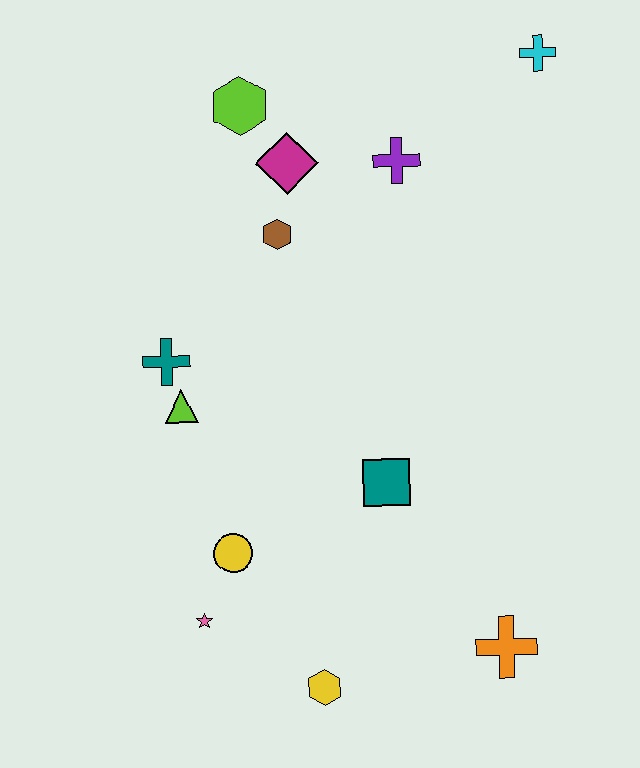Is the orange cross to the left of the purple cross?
No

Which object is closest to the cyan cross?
The purple cross is closest to the cyan cross.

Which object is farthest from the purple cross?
The yellow hexagon is farthest from the purple cross.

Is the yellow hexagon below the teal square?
Yes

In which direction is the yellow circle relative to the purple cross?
The yellow circle is below the purple cross.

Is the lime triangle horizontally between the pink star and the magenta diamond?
No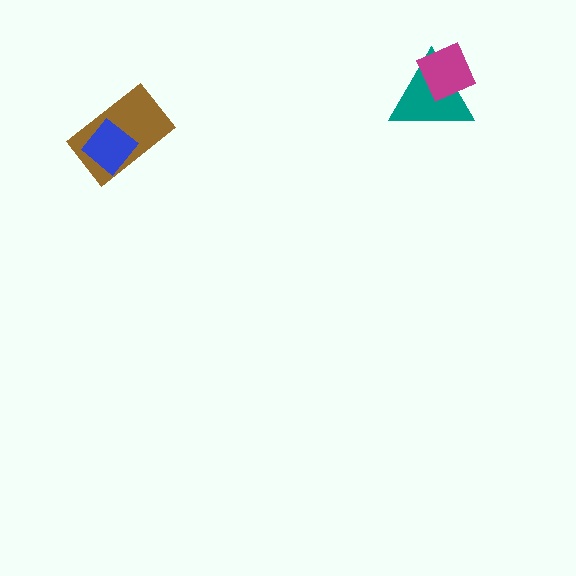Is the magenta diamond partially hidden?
No, no other shape covers it.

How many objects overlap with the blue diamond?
1 object overlaps with the blue diamond.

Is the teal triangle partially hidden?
Yes, it is partially covered by another shape.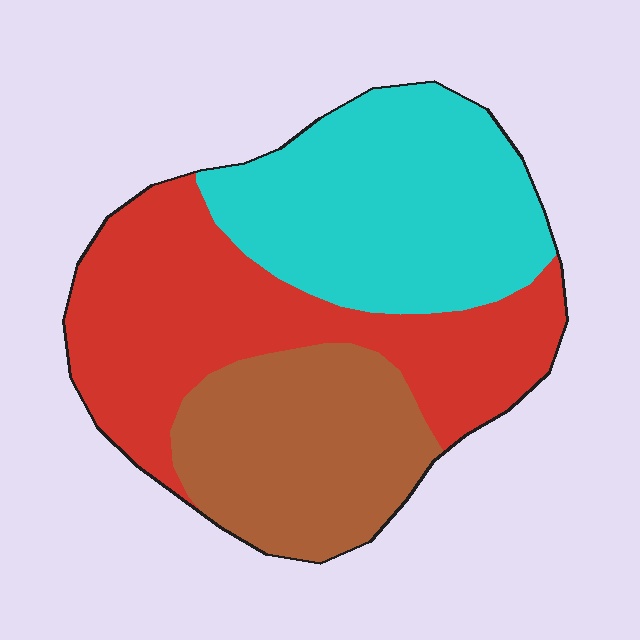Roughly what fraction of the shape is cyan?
Cyan covers about 35% of the shape.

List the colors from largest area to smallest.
From largest to smallest: red, cyan, brown.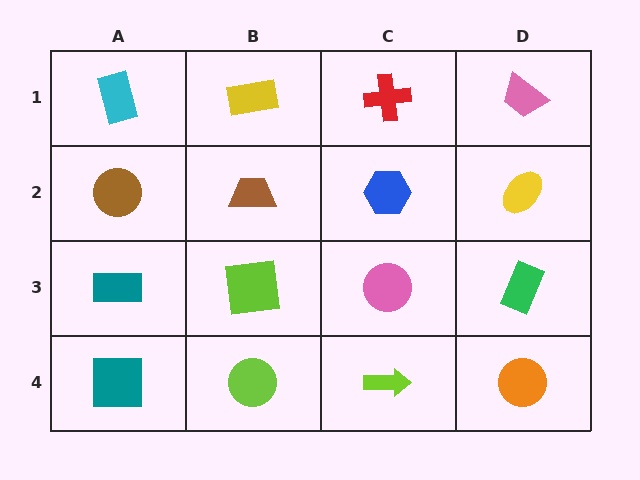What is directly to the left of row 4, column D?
A lime arrow.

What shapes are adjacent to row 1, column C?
A blue hexagon (row 2, column C), a yellow rectangle (row 1, column B), a pink trapezoid (row 1, column D).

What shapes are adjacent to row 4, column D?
A green rectangle (row 3, column D), a lime arrow (row 4, column C).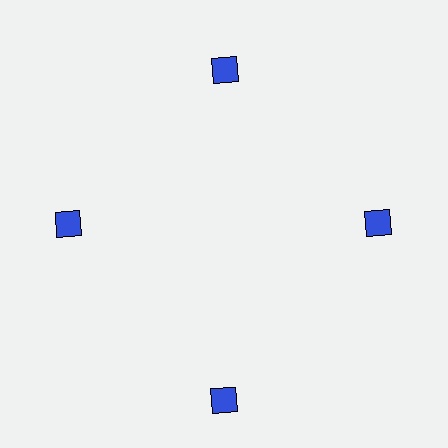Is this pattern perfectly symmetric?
No. The 4 blue diamonds are arranged in a ring, but one element near the 6 o'clock position is pushed outward from the center, breaking the 4-fold rotational symmetry.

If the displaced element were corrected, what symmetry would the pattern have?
It would have 4-fold rotational symmetry — the pattern would map onto itself every 90 degrees.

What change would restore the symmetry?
The symmetry would be restored by moving it inward, back onto the ring so that all 4 diamonds sit at equal angles and equal distance from the center.